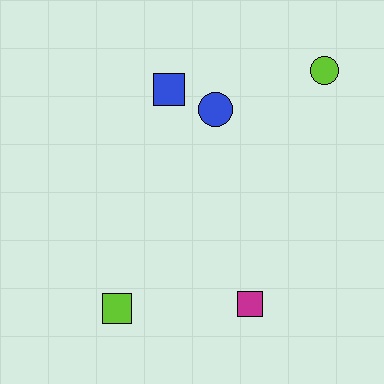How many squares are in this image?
There are 3 squares.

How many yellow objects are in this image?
There are no yellow objects.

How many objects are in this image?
There are 5 objects.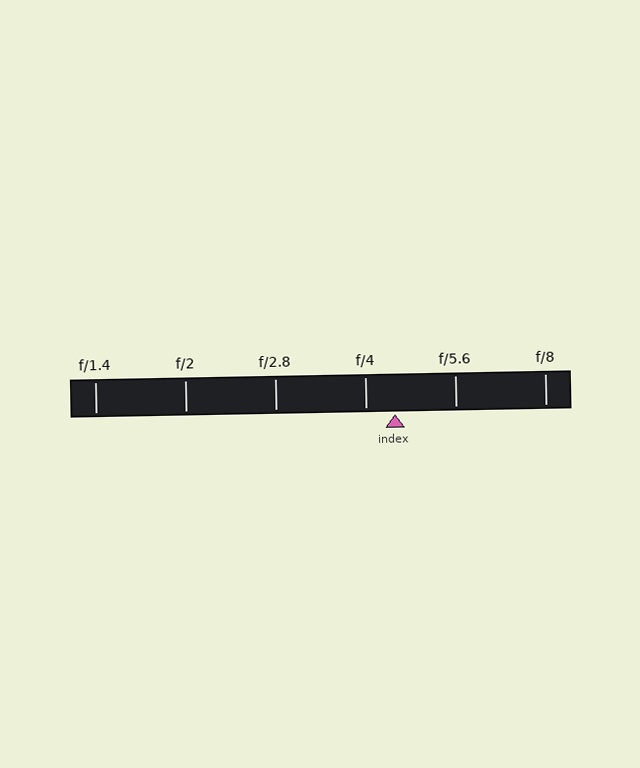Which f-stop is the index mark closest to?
The index mark is closest to f/4.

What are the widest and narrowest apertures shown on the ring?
The widest aperture shown is f/1.4 and the narrowest is f/8.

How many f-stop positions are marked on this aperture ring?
There are 6 f-stop positions marked.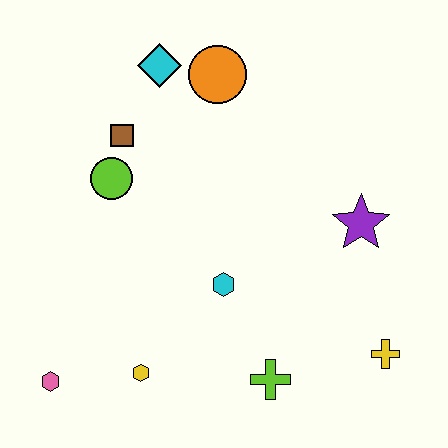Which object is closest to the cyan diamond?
The orange circle is closest to the cyan diamond.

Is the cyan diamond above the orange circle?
Yes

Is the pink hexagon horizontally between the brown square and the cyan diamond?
No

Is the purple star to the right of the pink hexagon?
Yes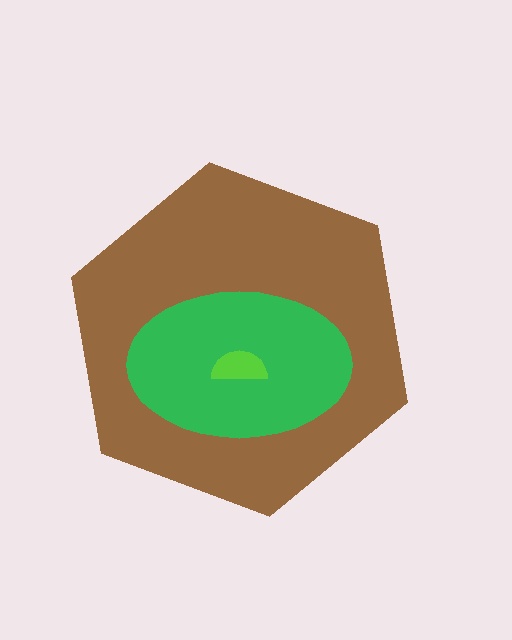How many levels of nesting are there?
3.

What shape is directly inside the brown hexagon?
The green ellipse.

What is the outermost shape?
The brown hexagon.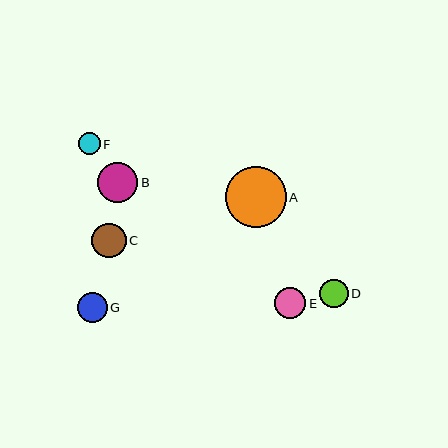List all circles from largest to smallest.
From largest to smallest: A, B, C, E, G, D, F.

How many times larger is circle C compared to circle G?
Circle C is approximately 1.2 times the size of circle G.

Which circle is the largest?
Circle A is the largest with a size of approximately 61 pixels.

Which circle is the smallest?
Circle F is the smallest with a size of approximately 21 pixels.